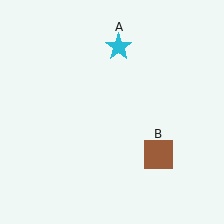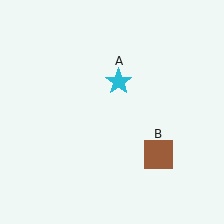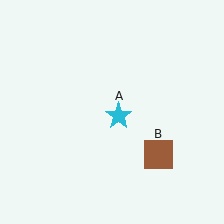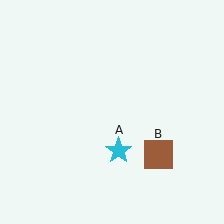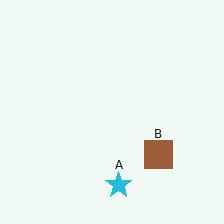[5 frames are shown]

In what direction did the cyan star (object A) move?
The cyan star (object A) moved down.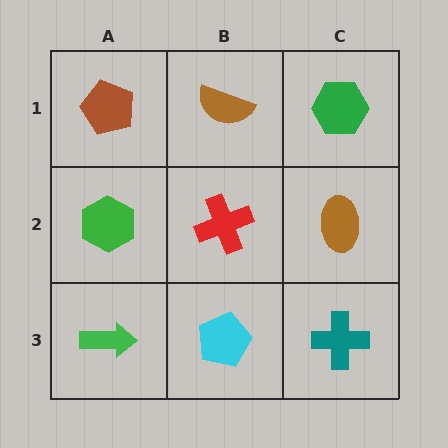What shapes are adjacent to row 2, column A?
A brown pentagon (row 1, column A), a green arrow (row 3, column A), a red cross (row 2, column B).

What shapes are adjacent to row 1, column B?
A red cross (row 2, column B), a brown pentagon (row 1, column A), a green hexagon (row 1, column C).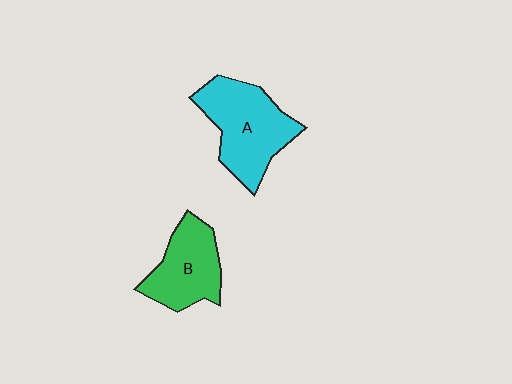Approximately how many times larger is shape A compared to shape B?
Approximately 1.3 times.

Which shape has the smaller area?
Shape B (green).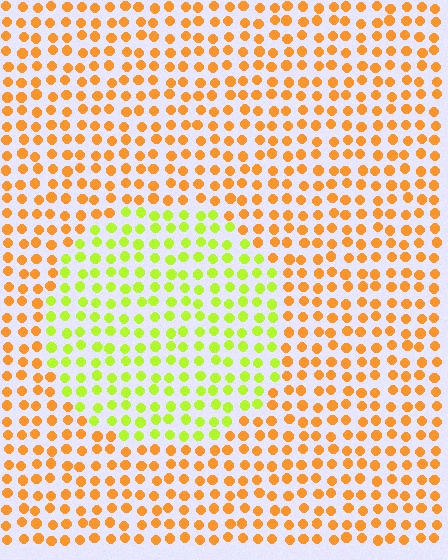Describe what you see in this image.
The image is filled with small orange elements in a uniform arrangement. A circle-shaped region is visible where the elements are tinted to a slightly different hue, forming a subtle color boundary.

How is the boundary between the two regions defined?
The boundary is defined purely by a slight shift in hue (about 50 degrees). Spacing, size, and orientation are identical on both sides.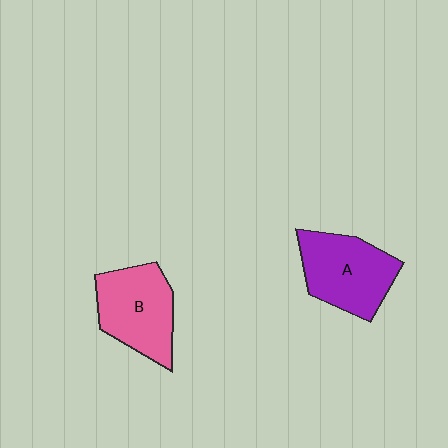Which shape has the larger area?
Shape A (purple).